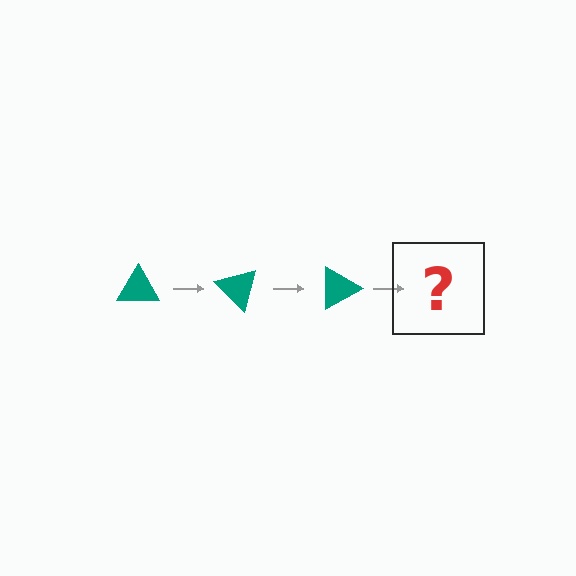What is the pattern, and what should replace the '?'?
The pattern is that the triangle rotates 45 degrees each step. The '?' should be a teal triangle rotated 135 degrees.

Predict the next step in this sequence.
The next step is a teal triangle rotated 135 degrees.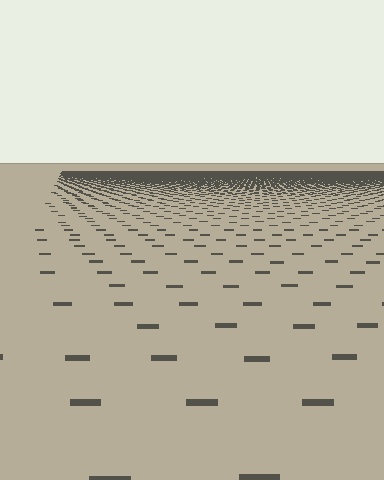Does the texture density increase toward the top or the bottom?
Density increases toward the top.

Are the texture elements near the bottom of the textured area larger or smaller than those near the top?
Larger. Near the bottom, elements are closer to the viewer and appear at a bigger on-screen size.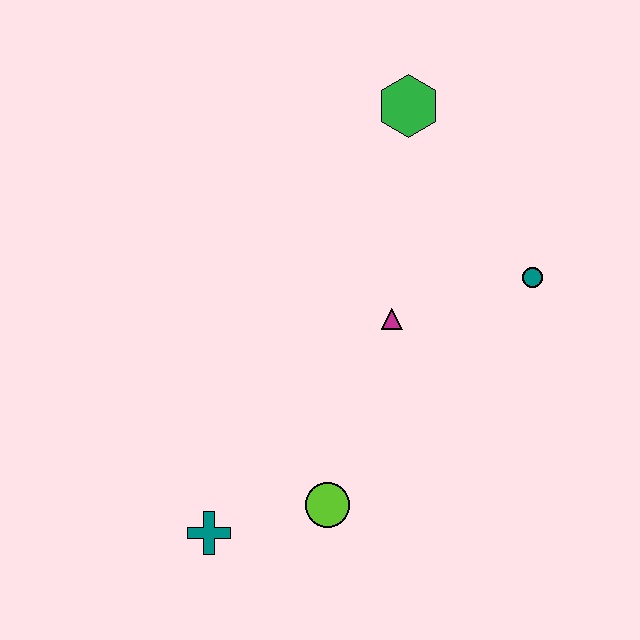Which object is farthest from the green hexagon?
The teal cross is farthest from the green hexagon.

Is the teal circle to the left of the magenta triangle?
No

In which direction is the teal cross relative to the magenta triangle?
The teal cross is below the magenta triangle.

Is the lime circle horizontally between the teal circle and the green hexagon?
No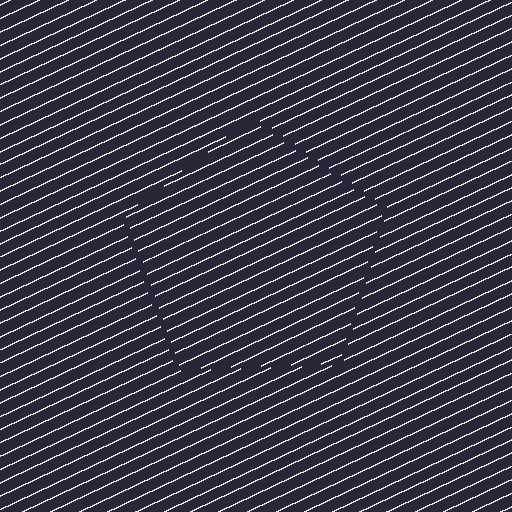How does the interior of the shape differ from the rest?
The interior of the shape contains the same grating, shifted by half a period — the contour is defined by the phase discontinuity where line-ends from the inner and outer gratings abut.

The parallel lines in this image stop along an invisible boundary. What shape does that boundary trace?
An illusory pentagon. The interior of the shape contains the same grating, shifted by half a period — the contour is defined by the phase discontinuity where line-ends from the inner and outer gratings abut.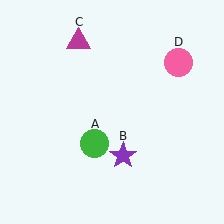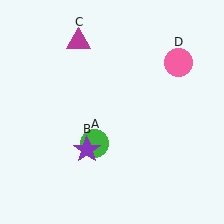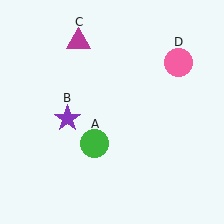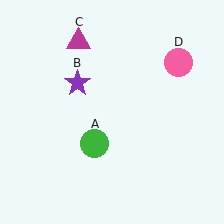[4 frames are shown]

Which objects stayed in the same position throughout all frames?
Green circle (object A) and magenta triangle (object C) and pink circle (object D) remained stationary.